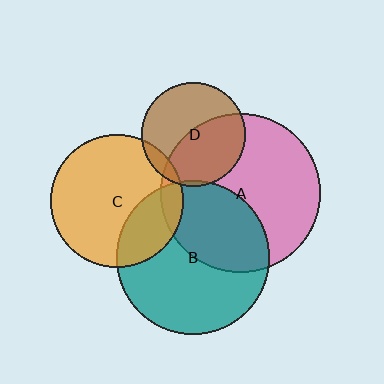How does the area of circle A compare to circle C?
Approximately 1.4 times.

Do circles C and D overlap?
Yes.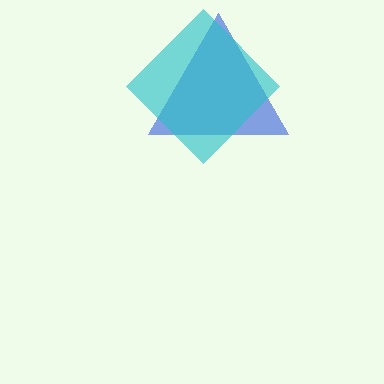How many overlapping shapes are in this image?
There are 2 overlapping shapes in the image.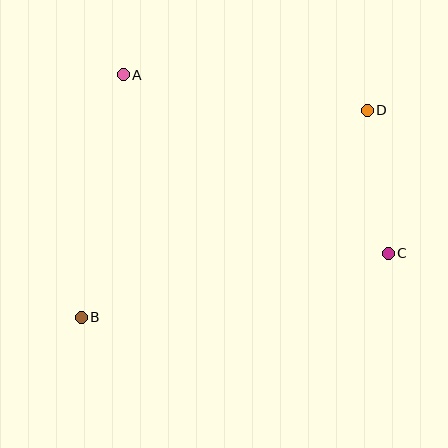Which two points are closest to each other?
Points C and D are closest to each other.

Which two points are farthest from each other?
Points B and D are farthest from each other.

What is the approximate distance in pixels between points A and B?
The distance between A and B is approximately 246 pixels.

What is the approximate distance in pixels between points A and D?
The distance between A and D is approximately 247 pixels.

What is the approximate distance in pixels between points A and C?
The distance between A and C is approximately 319 pixels.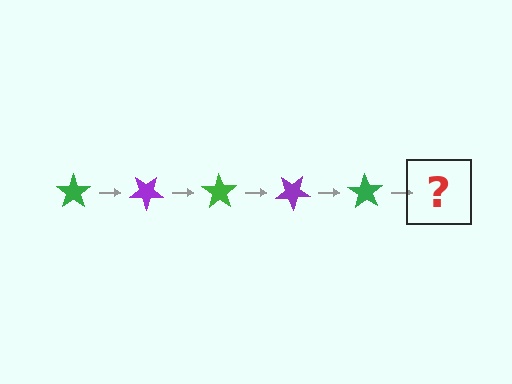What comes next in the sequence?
The next element should be a purple star, rotated 175 degrees from the start.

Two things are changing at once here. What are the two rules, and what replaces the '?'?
The two rules are that it rotates 35 degrees each step and the color cycles through green and purple. The '?' should be a purple star, rotated 175 degrees from the start.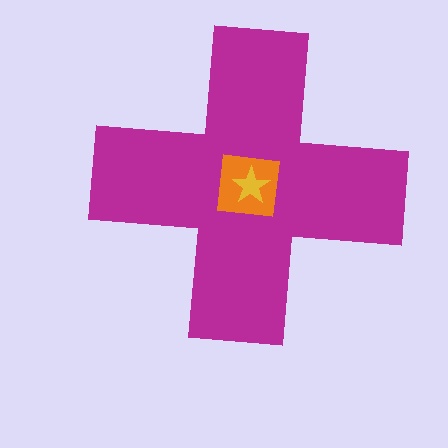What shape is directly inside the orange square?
The yellow star.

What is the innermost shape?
The yellow star.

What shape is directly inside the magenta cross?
The orange square.